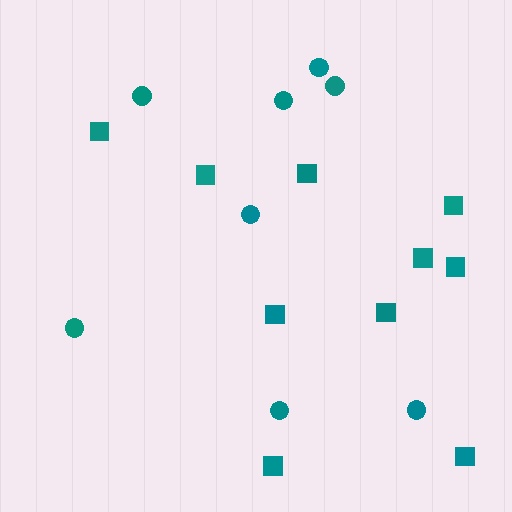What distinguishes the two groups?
There are 2 groups: one group of circles (8) and one group of squares (10).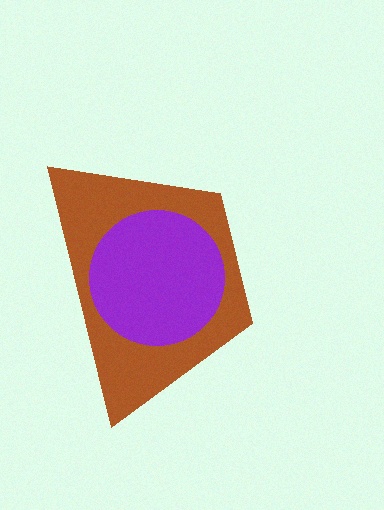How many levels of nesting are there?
2.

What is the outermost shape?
The brown trapezoid.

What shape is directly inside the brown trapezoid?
The purple circle.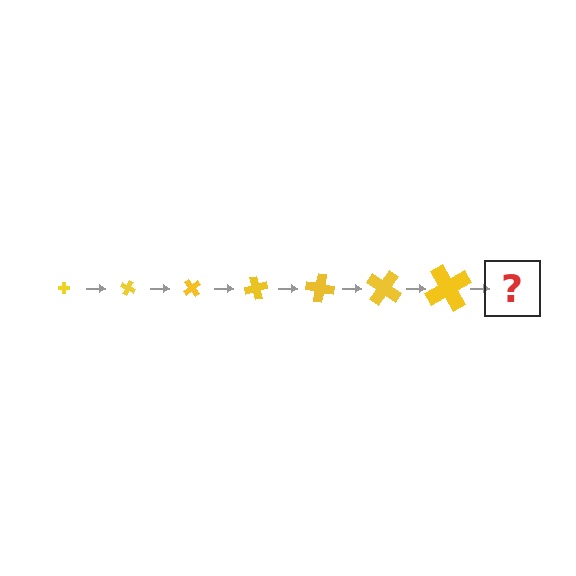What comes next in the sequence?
The next element should be a cross, larger than the previous one and rotated 175 degrees from the start.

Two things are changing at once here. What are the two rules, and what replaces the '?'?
The two rules are that the cross grows larger each step and it rotates 25 degrees each step. The '?' should be a cross, larger than the previous one and rotated 175 degrees from the start.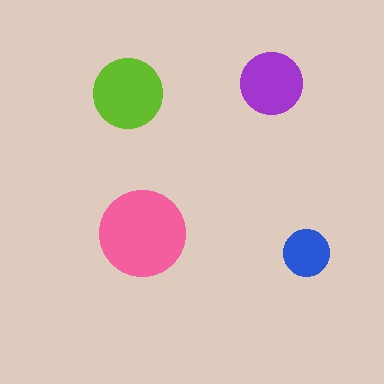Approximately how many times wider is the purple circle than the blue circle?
About 1.5 times wider.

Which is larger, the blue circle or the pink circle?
The pink one.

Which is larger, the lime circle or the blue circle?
The lime one.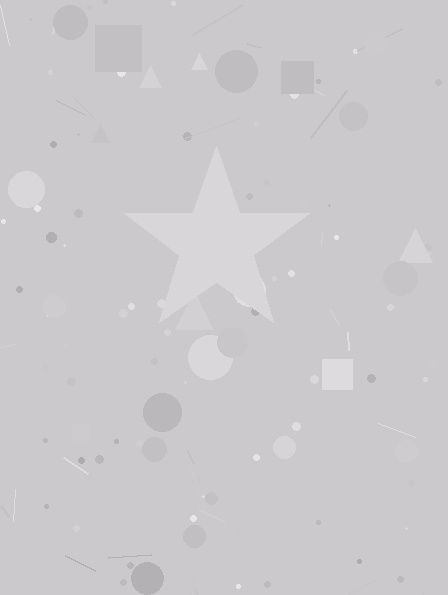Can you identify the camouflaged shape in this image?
The camouflaged shape is a star.